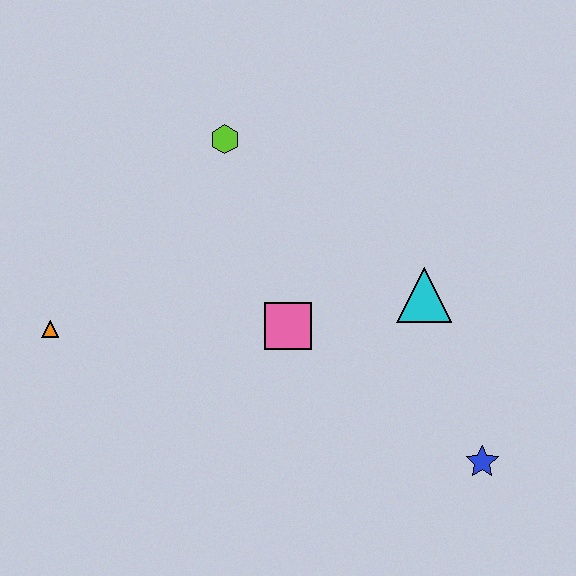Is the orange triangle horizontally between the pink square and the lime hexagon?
No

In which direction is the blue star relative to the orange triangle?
The blue star is to the right of the orange triangle.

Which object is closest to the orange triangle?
The pink square is closest to the orange triangle.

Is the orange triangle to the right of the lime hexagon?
No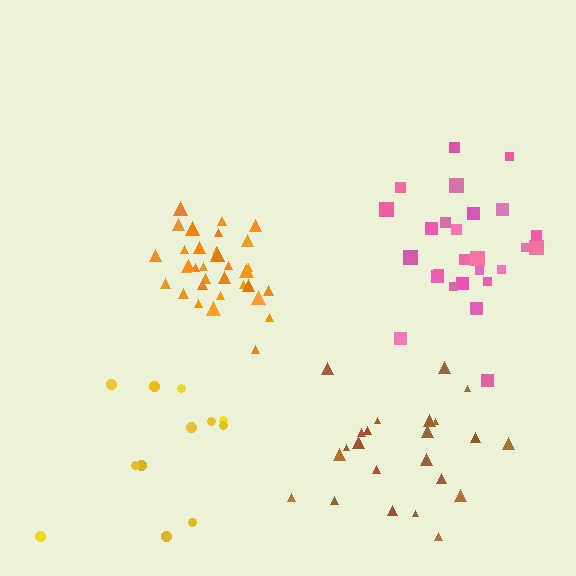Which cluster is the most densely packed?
Orange.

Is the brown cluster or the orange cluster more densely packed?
Orange.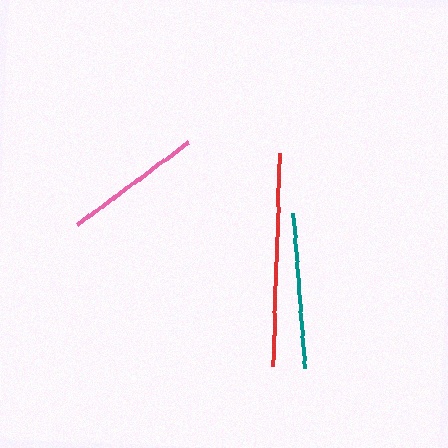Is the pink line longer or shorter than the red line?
The red line is longer than the pink line.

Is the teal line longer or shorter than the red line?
The red line is longer than the teal line.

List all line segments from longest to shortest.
From longest to shortest: red, teal, pink.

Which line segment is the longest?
The red line is the longest at approximately 213 pixels.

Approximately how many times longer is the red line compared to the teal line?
The red line is approximately 1.4 times the length of the teal line.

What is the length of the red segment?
The red segment is approximately 213 pixels long.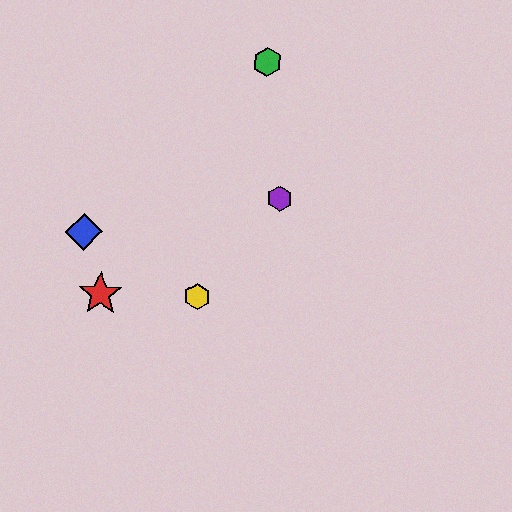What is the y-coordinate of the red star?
The red star is at y≈294.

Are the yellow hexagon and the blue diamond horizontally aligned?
No, the yellow hexagon is at y≈296 and the blue diamond is at y≈232.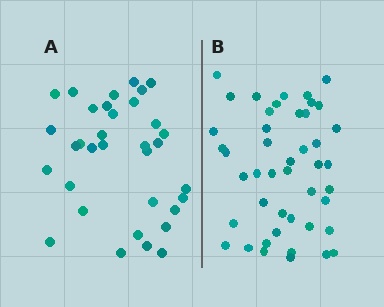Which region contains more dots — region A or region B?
Region B (the right region) has more dots.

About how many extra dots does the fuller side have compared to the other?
Region B has roughly 12 or so more dots than region A.